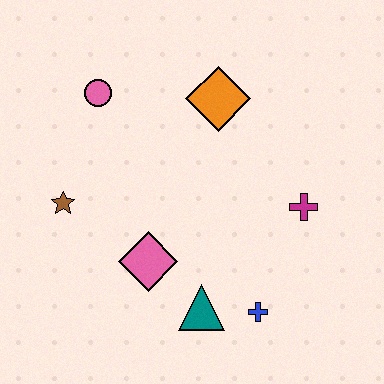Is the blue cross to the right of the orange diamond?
Yes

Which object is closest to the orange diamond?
The pink circle is closest to the orange diamond.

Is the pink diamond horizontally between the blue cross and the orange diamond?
No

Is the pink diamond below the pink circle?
Yes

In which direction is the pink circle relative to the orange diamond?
The pink circle is to the left of the orange diamond.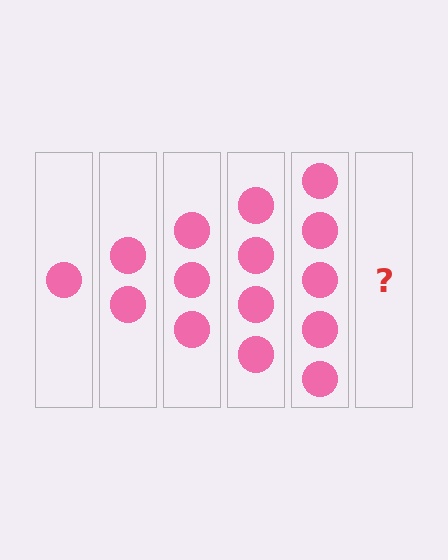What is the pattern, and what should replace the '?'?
The pattern is that each step adds one more circle. The '?' should be 6 circles.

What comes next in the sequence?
The next element should be 6 circles.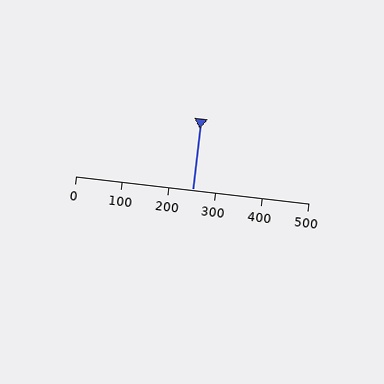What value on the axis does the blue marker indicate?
The marker indicates approximately 250.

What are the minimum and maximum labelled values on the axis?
The axis runs from 0 to 500.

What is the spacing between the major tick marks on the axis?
The major ticks are spaced 100 apart.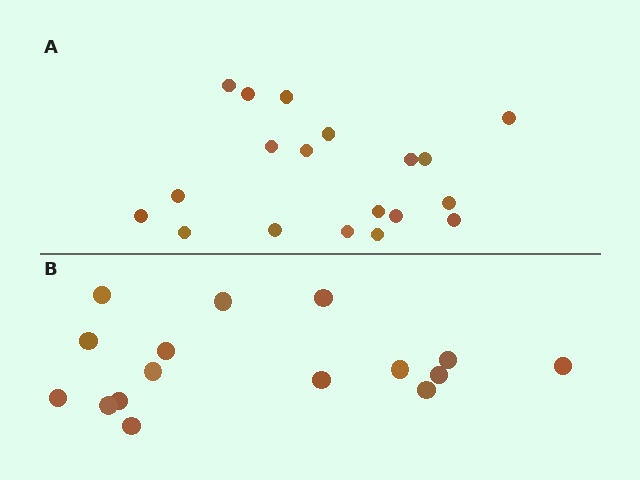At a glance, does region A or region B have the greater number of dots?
Region A (the top region) has more dots.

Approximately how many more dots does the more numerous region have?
Region A has just a few more — roughly 2 or 3 more dots than region B.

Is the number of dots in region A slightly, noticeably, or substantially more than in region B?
Region A has only slightly more — the two regions are fairly close. The ratio is roughly 1.2 to 1.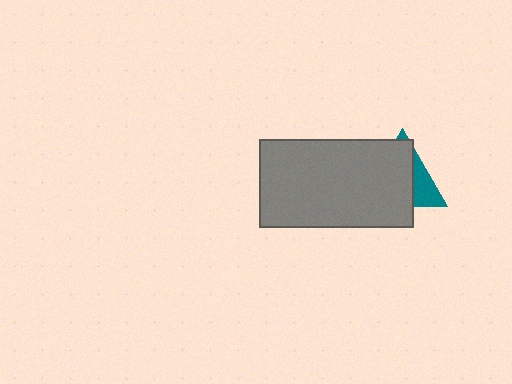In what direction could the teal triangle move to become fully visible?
The teal triangle could move toward the upper-right. That would shift it out from behind the gray rectangle entirely.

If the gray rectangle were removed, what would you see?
You would see the complete teal triangle.